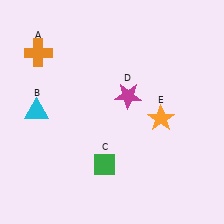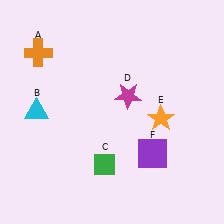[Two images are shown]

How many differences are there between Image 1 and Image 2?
There is 1 difference between the two images.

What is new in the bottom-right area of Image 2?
A purple square (F) was added in the bottom-right area of Image 2.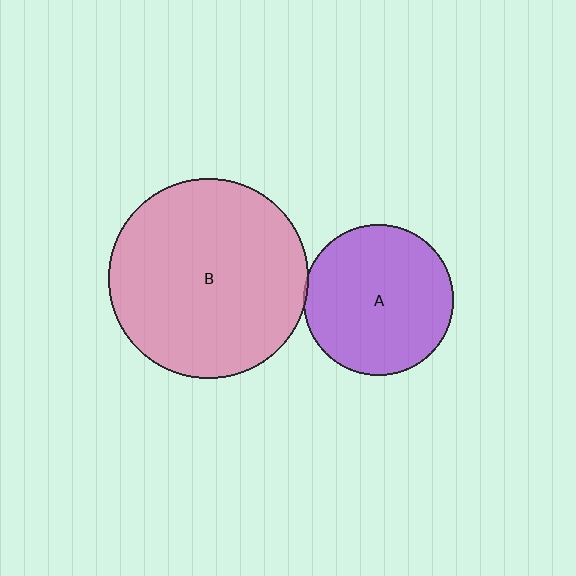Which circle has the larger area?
Circle B (pink).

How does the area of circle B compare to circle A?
Approximately 1.8 times.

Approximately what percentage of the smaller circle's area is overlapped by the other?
Approximately 5%.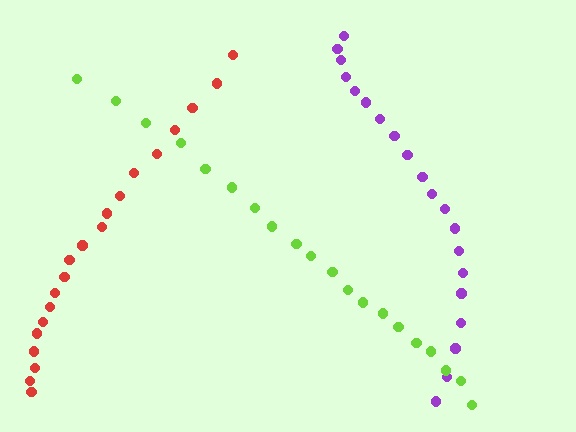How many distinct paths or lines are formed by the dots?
There are 3 distinct paths.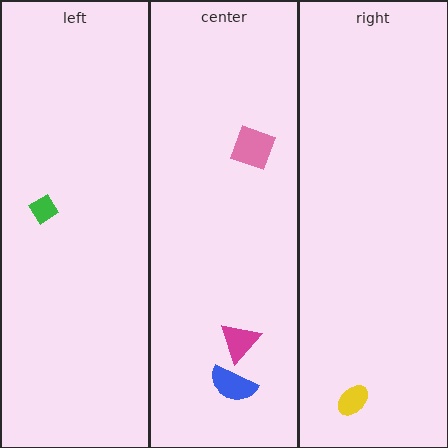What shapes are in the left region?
The green diamond.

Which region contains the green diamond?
The left region.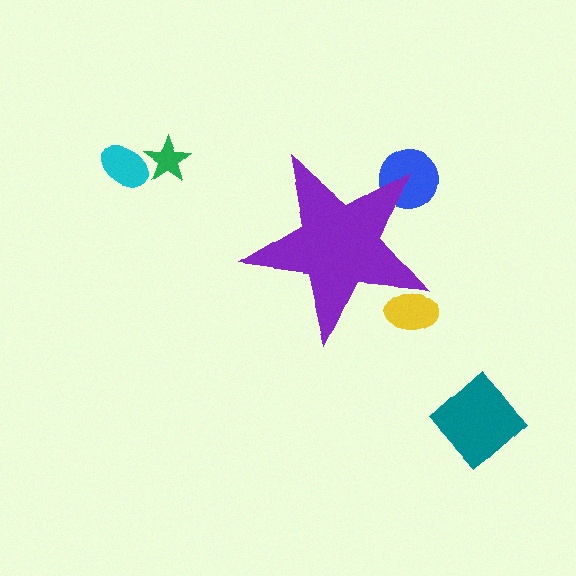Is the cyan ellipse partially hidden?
No, the cyan ellipse is fully visible.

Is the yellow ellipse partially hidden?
Yes, the yellow ellipse is partially hidden behind the purple star.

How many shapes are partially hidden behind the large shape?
2 shapes are partially hidden.